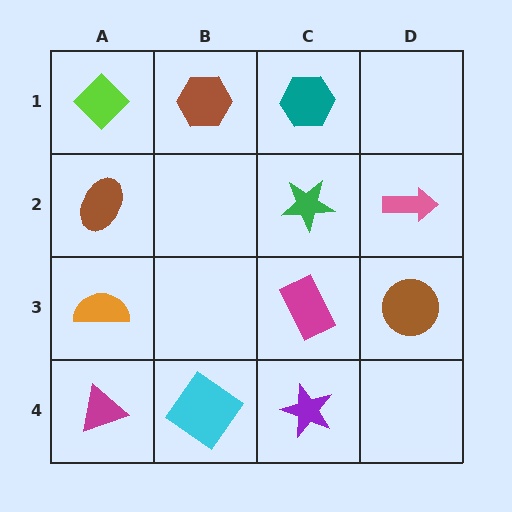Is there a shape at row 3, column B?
No, that cell is empty.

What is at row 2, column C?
A green star.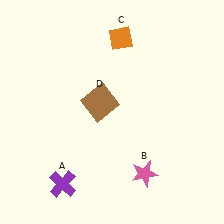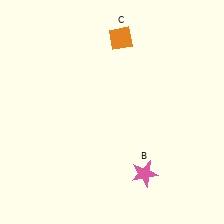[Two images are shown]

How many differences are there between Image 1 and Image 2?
There are 2 differences between the two images.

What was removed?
The purple cross (A), the brown square (D) were removed in Image 2.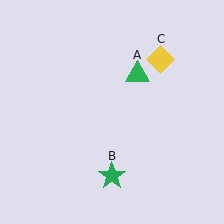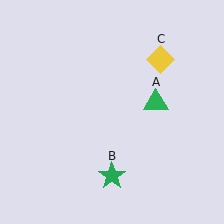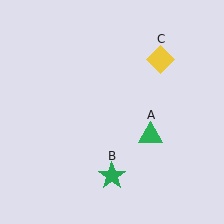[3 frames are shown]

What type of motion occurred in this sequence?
The green triangle (object A) rotated clockwise around the center of the scene.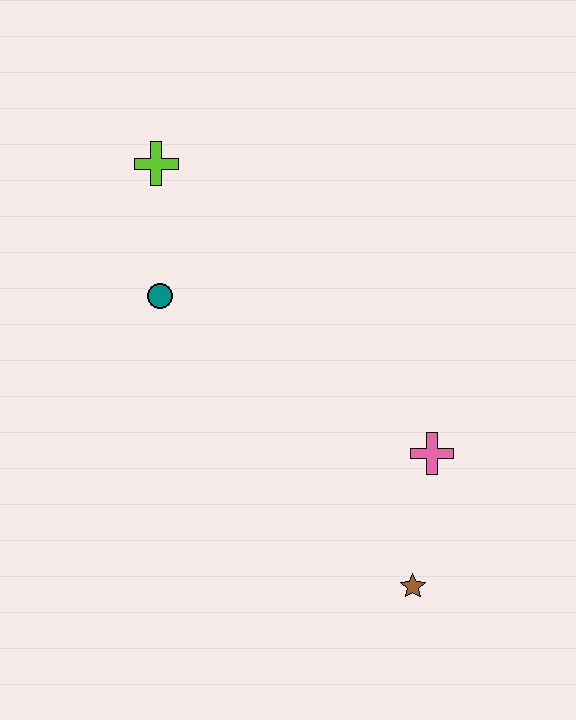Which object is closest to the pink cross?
The brown star is closest to the pink cross.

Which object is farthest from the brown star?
The lime cross is farthest from the brown star.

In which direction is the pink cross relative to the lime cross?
The pink cross is below the lime cross.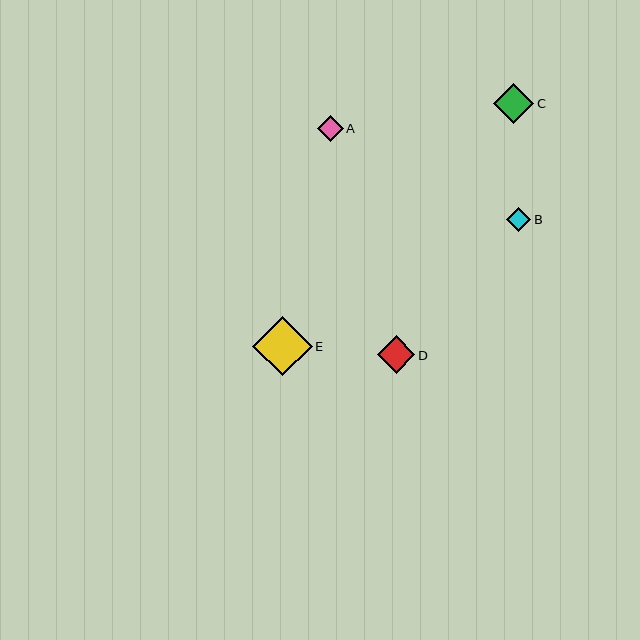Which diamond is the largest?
Diamond E is the largest with a size of approximately 59 pixels.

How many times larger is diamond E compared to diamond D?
Diamond E is approximately 1.6 times the size of diamond D.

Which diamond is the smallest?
Diamond B is the smallest with a size of approximately 24 pixels.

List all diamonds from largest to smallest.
From largest to smallest: E, C, D, A, B.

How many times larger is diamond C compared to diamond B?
Diamond C is approximately 1.6 times the size of diamond B.